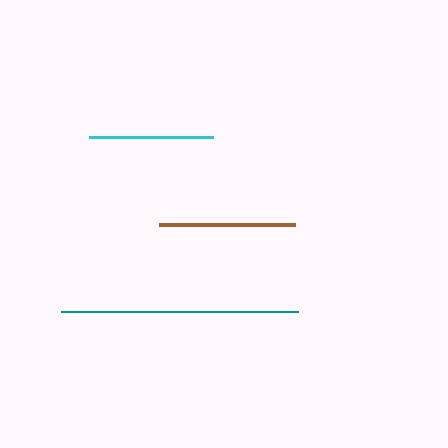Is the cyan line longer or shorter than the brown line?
The brown line is longer than the cyan line.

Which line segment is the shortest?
The cyan line is the shortest at approximately 124 pixels.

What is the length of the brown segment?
The brown segment is approximately 135 pixels long.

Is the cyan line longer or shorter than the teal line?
The teal line is longer than the cyan line.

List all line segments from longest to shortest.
From longest to shortest: teal, brown, cyan.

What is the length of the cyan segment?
The cyan segment is approximately 124 pixels long.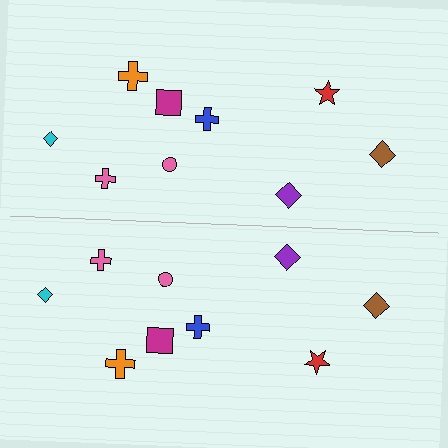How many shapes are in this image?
There are 18 shapes in this image.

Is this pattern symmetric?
Yes, this pattern has bilateral (reflection) symmetry.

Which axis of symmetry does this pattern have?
The pattern has a horizontal axis of symmetry running through the center of the image.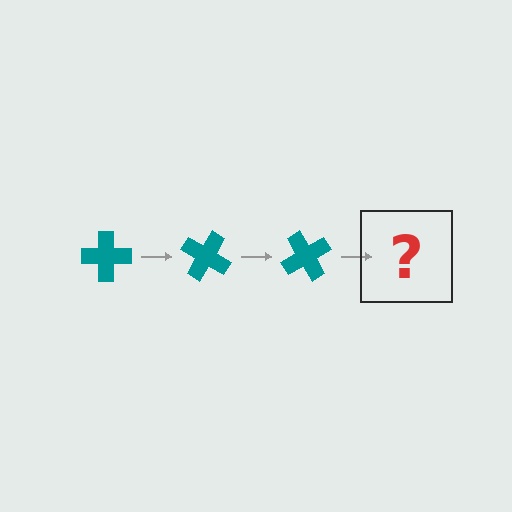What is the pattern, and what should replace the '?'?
The pattern is that the cross rotates 30 degrees each step. The '?' should be a teal cross rotated 90 degrees.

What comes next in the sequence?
The next element should be a teal cross rotated 90 degrees.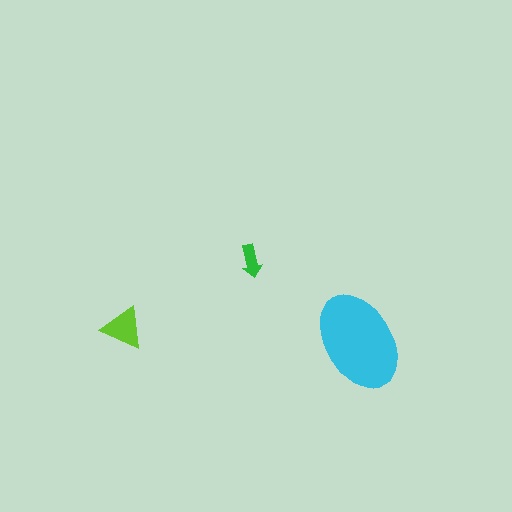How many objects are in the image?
There are 3 objects in the image.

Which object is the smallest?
The green arrow.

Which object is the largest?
The cyan ellipse.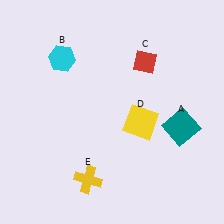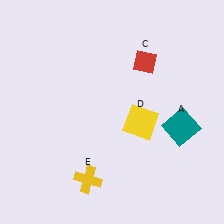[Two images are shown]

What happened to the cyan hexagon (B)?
The cyan hexagon (B) was removed in Image 2. It was in the top-left area of Image 1.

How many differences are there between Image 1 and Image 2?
There is 1 difference between the two images.